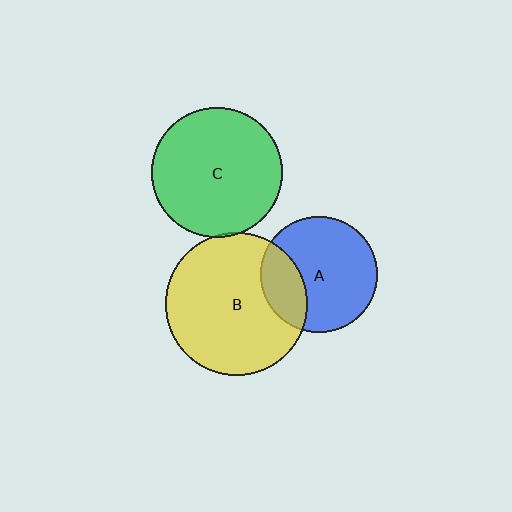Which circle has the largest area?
Circle B (yellow).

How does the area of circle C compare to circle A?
Approximately 1.3 times.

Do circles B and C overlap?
Yes.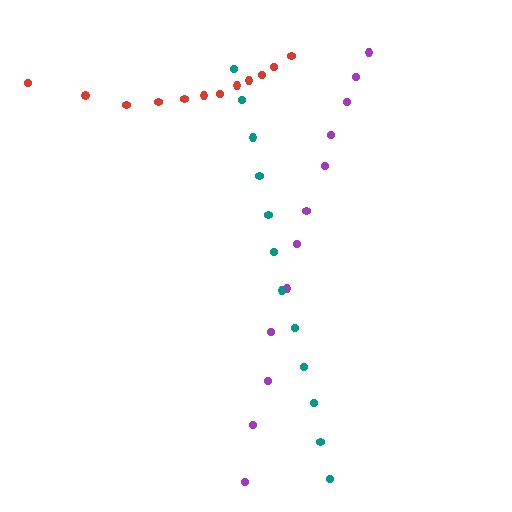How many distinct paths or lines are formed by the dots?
There are 3 distinct paths.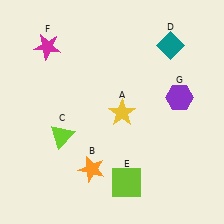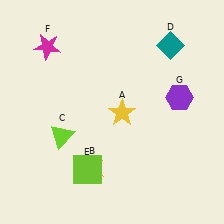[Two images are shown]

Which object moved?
The lime square (E) moved left.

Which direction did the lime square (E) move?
The lime square (E) moved left.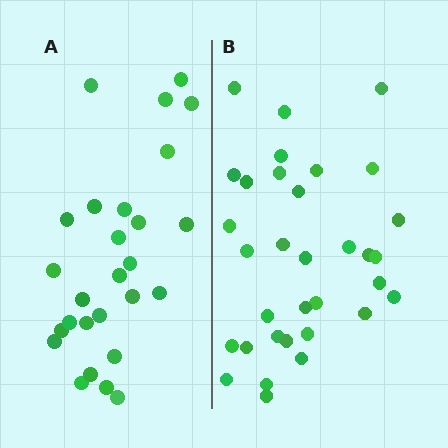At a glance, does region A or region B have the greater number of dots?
Region B (the right region) has more dots.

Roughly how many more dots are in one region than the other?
Region B has about 6 more dots than region A.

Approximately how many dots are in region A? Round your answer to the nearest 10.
About 30 dots. (The exact count is 27, which rounds to 30.)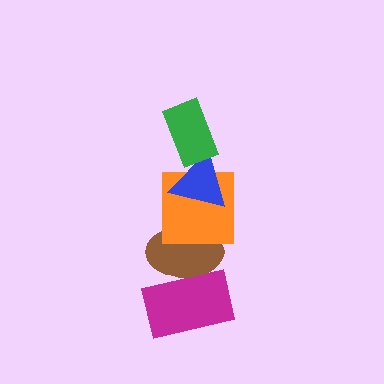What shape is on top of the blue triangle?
The green rectangle is on top of the blue triangle.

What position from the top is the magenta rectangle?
The magenta rectangle is 5th from the top.